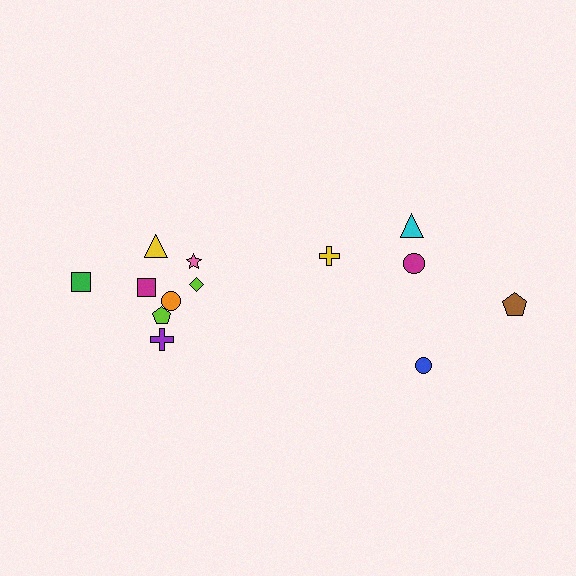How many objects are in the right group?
There are 5 objects.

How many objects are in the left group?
There are 8 objects.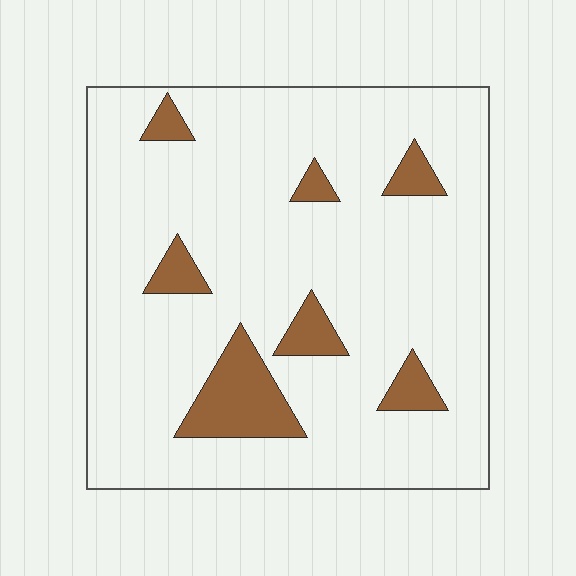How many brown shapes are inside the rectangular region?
7.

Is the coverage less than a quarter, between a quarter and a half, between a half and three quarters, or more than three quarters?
Less than a quarter.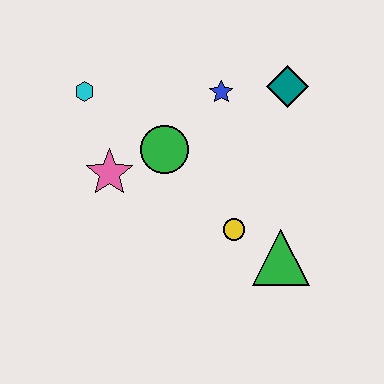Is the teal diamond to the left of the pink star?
No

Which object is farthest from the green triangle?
The cyan hexagon is farthest from the green triangle.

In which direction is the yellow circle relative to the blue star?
The yellow circle is below the blue star.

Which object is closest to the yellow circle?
The green triangle is closest to the yellow circle.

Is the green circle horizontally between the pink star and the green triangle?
Yes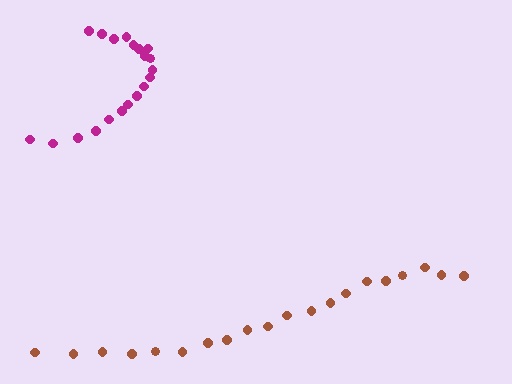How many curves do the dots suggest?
There are 2 distinct paths.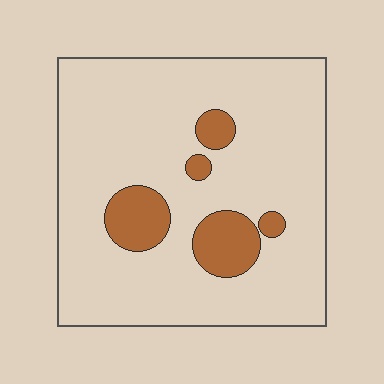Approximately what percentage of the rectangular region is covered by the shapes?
Approximately 15%.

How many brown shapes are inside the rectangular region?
5.